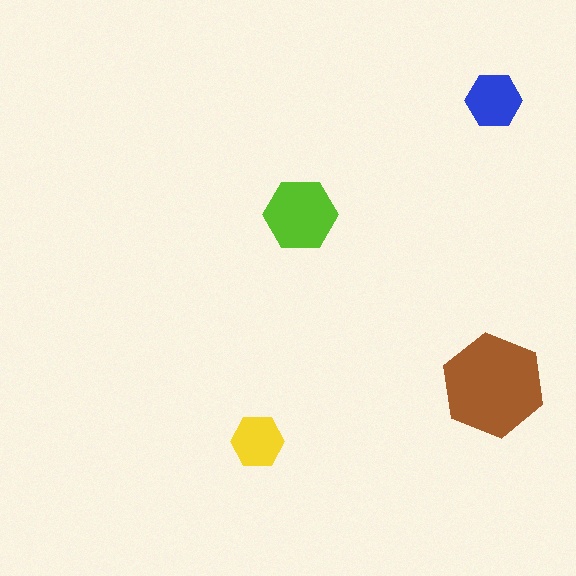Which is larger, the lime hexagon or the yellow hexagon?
The lime one.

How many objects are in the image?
There are 4 objects in the image.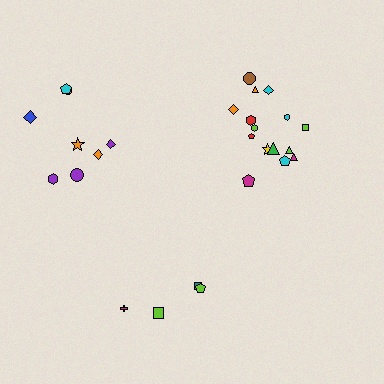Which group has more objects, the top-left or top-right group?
The top-right group.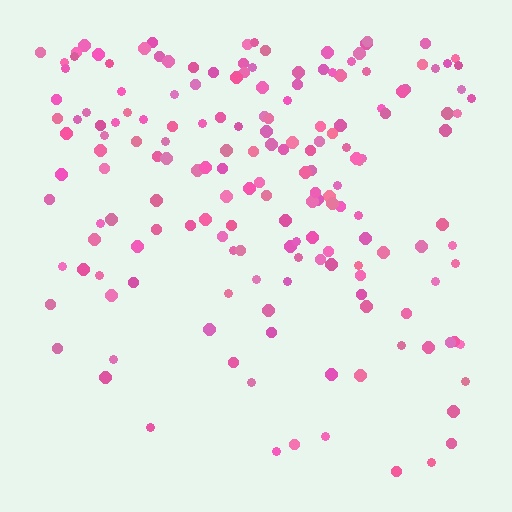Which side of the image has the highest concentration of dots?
The top.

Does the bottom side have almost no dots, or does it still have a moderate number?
Still a moderate number, just noticeably fewer than the top.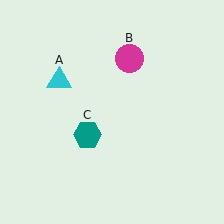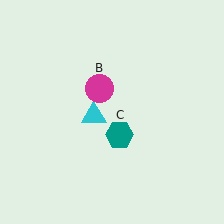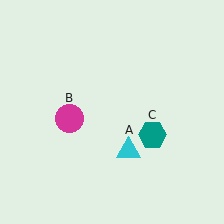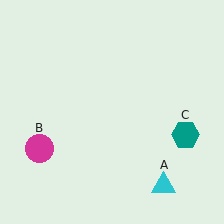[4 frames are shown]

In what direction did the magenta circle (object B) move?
The magenta circle (object B) moved down and to the left.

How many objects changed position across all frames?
3 objects changed position: cyan triangle (object A), magenta circle (object B), teal hexagon (object C).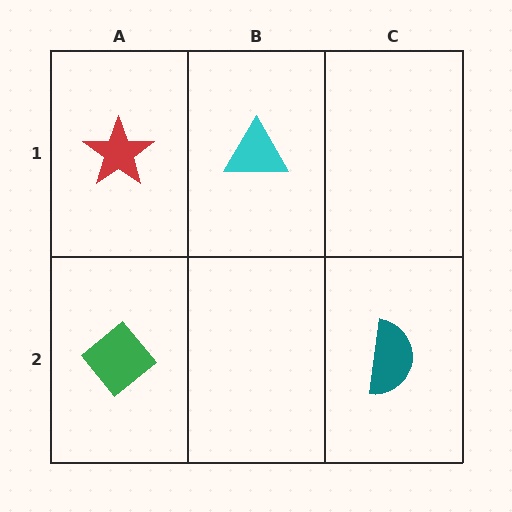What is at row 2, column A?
A green diamond.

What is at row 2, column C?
A teal semicircle.